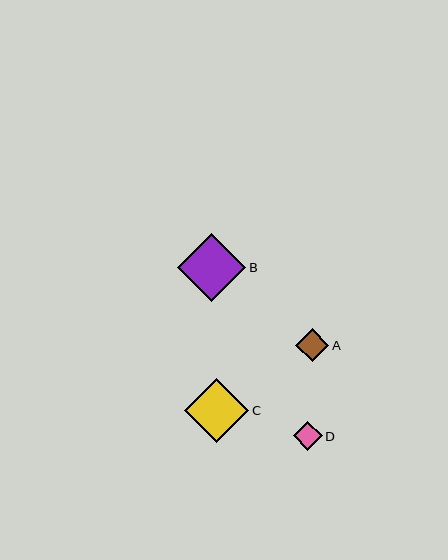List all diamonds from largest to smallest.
From largest to smallest: B, C, A, D.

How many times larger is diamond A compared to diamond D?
Diamond A is approximately 1.1 times the size of diamond D.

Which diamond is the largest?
Diamond B is the largest with a size of approximately 68 pixels.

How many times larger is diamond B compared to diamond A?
Diamond B is approximately 2.0 times the size of diamond A.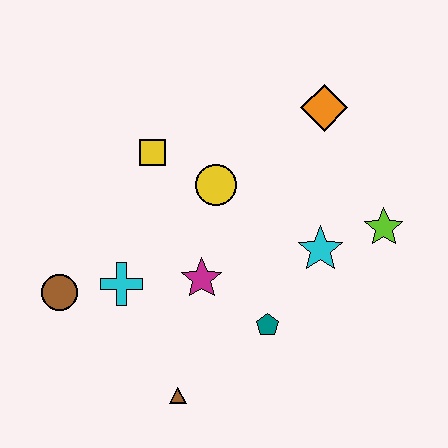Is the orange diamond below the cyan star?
No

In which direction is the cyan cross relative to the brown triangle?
The cyan cross is above the brown triangle.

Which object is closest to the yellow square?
The yellow circle is closest to the yellow square.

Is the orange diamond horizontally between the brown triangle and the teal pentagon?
No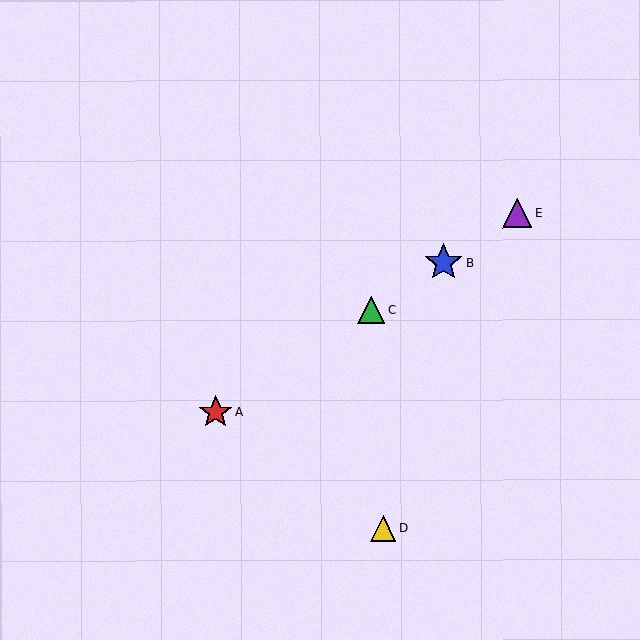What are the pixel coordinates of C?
Object C is at (371, 310).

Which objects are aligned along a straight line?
Objects A, B, C, E are aligned along a straight line.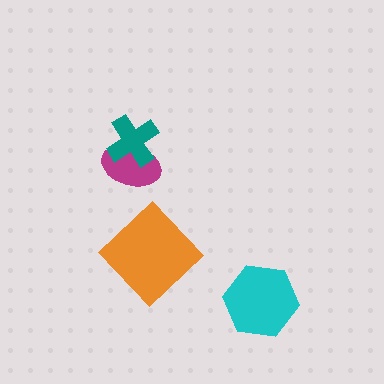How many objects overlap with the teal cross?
1 object overlaps with the teal cross.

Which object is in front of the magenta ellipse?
The teal cross is in front of the magenta ellipse.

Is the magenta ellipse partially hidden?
Yes, it is partially covered by another shape.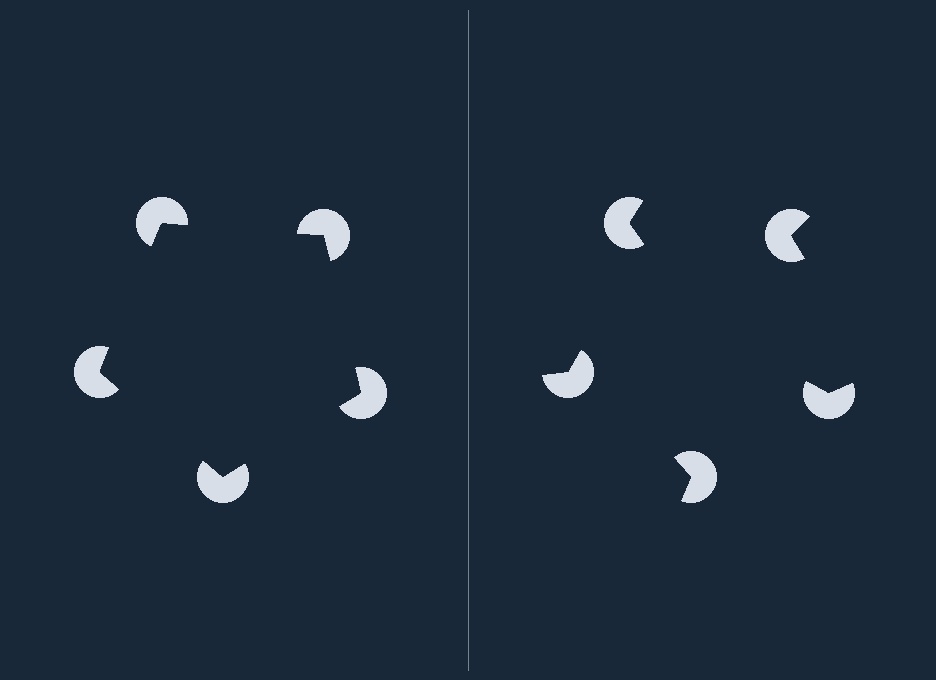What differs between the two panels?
The pac-man discs are positioned identically on both sides; only the wedge orientations differ. On the left they align to a pentagon; on the right they are misaligned.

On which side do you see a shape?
An illusory pentagon appears on the left side. On the right side the wedge cuts are rotated, so no coherent shape forms.